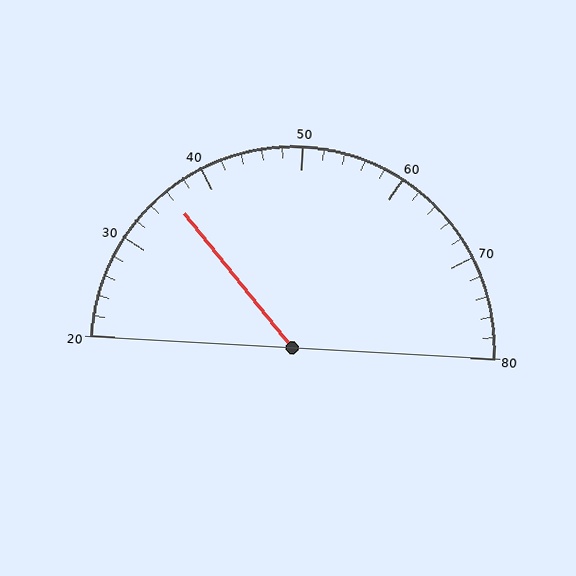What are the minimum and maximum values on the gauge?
The gauge ranges from 20 to 80.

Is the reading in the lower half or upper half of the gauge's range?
The reading is in the lower half of the range (20 to 80).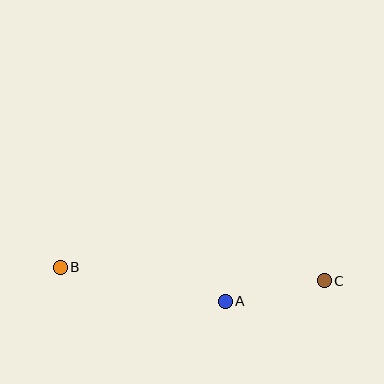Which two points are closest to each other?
Points A and C are closest to each other.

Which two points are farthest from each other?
Points B and C are farthest from each other.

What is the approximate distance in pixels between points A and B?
The distance between A and B is approximately 168 pixels.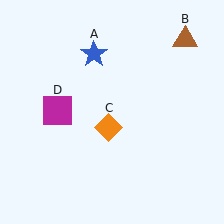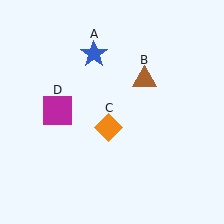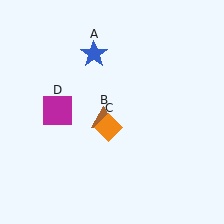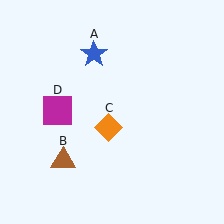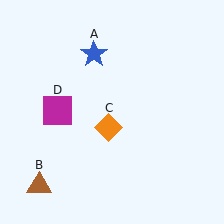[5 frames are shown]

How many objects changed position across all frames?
1 object changed position: brown triangle (object B).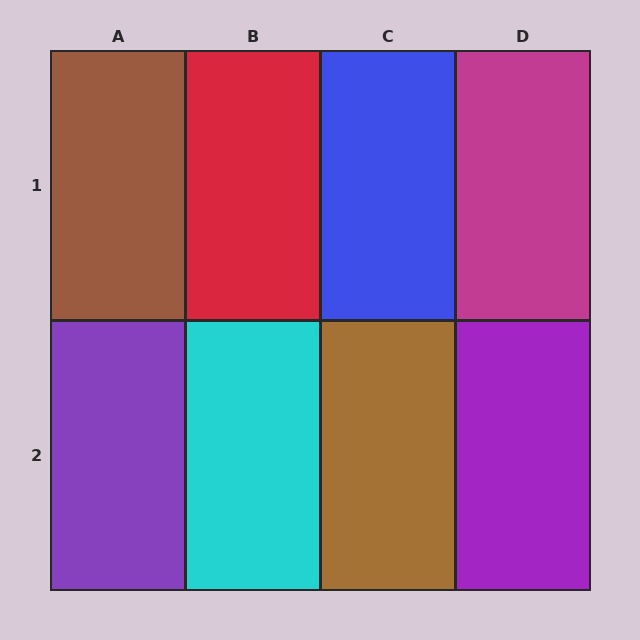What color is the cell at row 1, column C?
Blue.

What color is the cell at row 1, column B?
Red.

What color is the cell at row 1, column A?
Brown.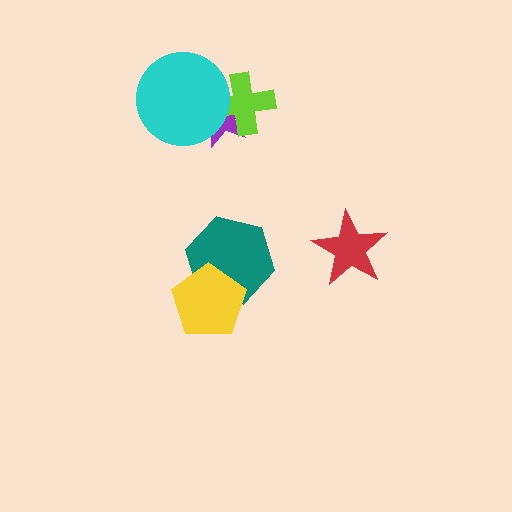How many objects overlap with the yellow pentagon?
1 object overlaps with the yellow pentagon.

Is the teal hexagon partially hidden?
Yes, it is partially covered by another shape.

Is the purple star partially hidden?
Yes, it is partially covered by another shape.